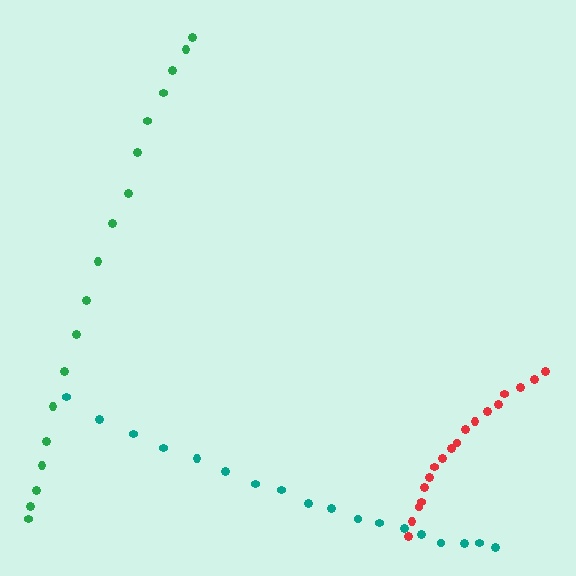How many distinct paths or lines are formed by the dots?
There are 3 distinct paths.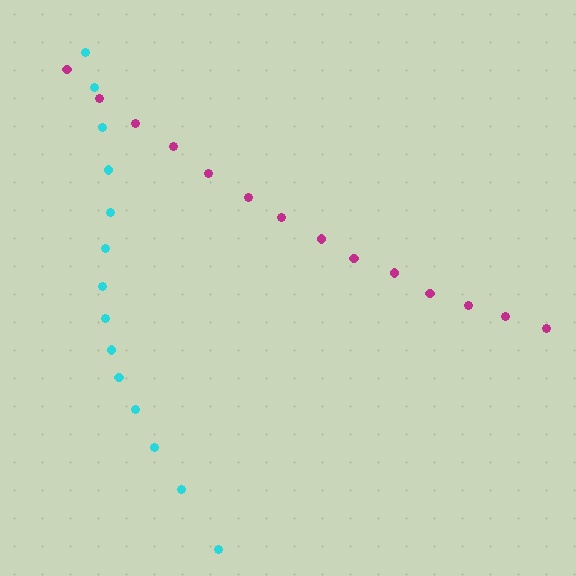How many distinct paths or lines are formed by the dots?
There are 2 distinct paths.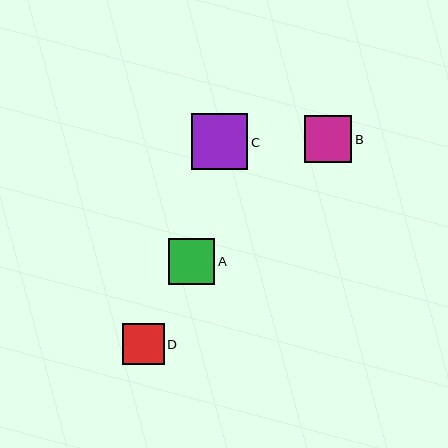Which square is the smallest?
Square D is the smallest with a size of approximately 41 pixels.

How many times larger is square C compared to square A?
Square C is approximately 1.2 times the size of square A.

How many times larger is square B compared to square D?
Square B is approximately 1.2 times the size of square D.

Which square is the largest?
Square C is the largest with a size of approximately 56 pixels.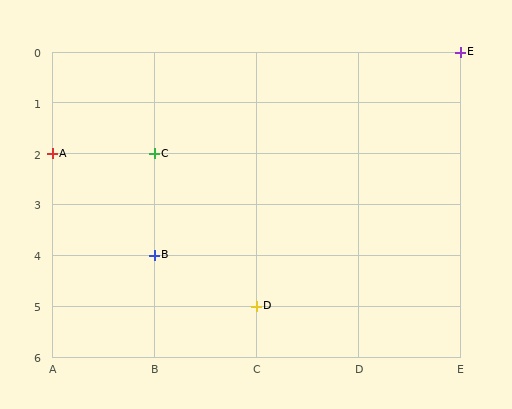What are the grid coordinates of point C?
Point C is at grid coordinates (B, 2).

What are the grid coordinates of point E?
Point E is at grid coordinates (E, 0).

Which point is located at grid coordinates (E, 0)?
Point E is at (E, 0).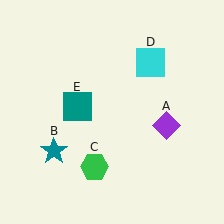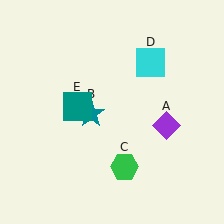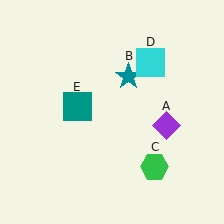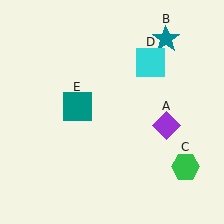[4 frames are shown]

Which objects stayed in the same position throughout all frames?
Purple diamond (object A) and cyan square (object D) and teal square (object E) remained stationary.